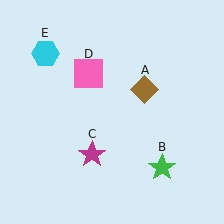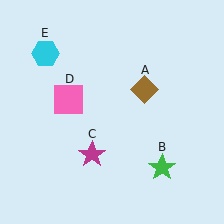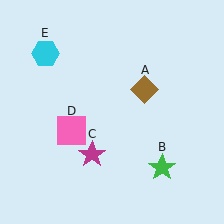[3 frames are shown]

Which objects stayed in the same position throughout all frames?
Brown diamond (object A) and green star (object B) and magenta star (object C) and cyan hexagon (object E) remained stationary.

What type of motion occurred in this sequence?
The pink square (object D) rotated counterclockwise around the center of the scene.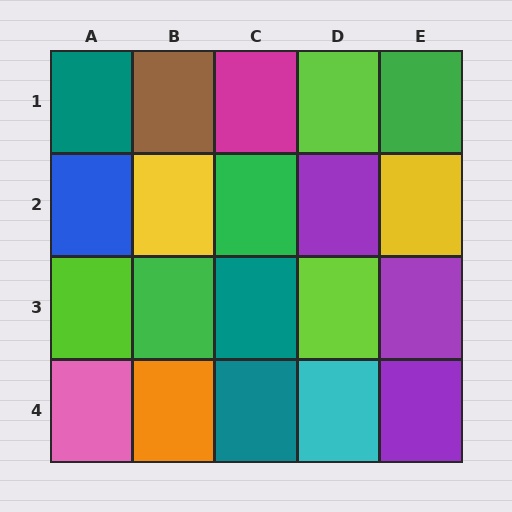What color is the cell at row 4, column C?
Teal.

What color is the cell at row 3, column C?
Teal.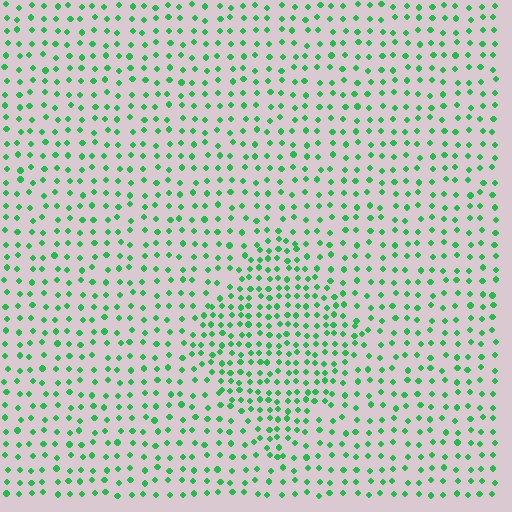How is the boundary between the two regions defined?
The boundary is defined by a change in element density (approximately 1.8x ratio). All elements are the same color, size, and shape.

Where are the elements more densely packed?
The elements are more densely packed inside the diamond boundary.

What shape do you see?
I see a diamond.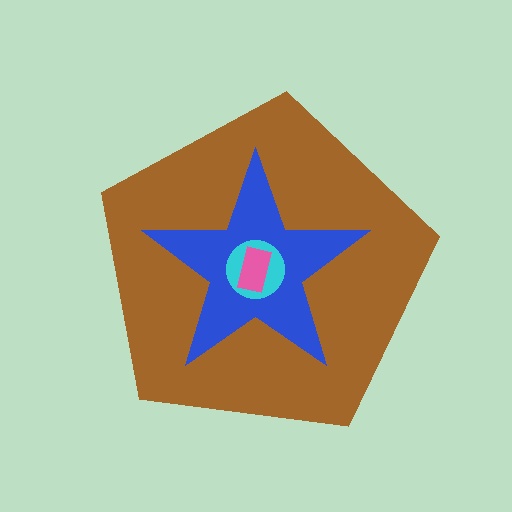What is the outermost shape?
The brown pentagon.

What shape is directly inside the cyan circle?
The pink rectangle.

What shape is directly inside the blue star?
The cyan circle.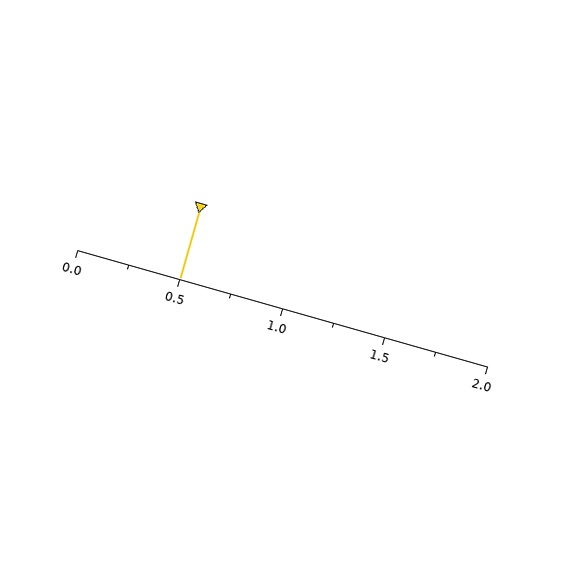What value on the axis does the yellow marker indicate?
The marker indicates approximately 0.5.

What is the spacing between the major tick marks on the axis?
The major ticks are spaced 0.5 apart.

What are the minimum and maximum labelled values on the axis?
The axis runs from 0.0 to 2.0.